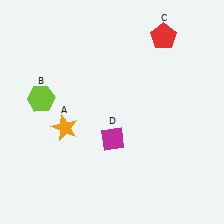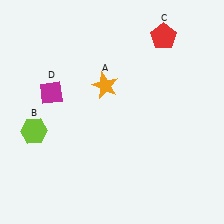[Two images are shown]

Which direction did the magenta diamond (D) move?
The magenta diamond (D) moved left.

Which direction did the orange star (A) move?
The orange star (A) moved up.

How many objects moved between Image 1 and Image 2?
3 objects moved between the two images.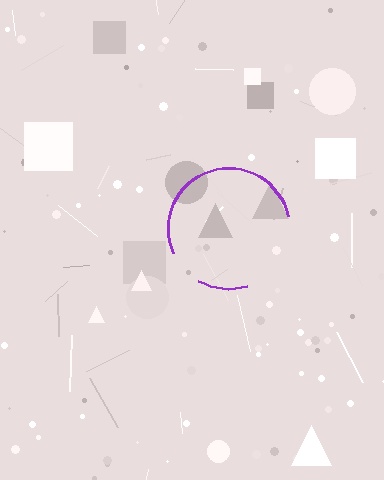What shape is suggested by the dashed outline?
The dashed outline suggests a circle.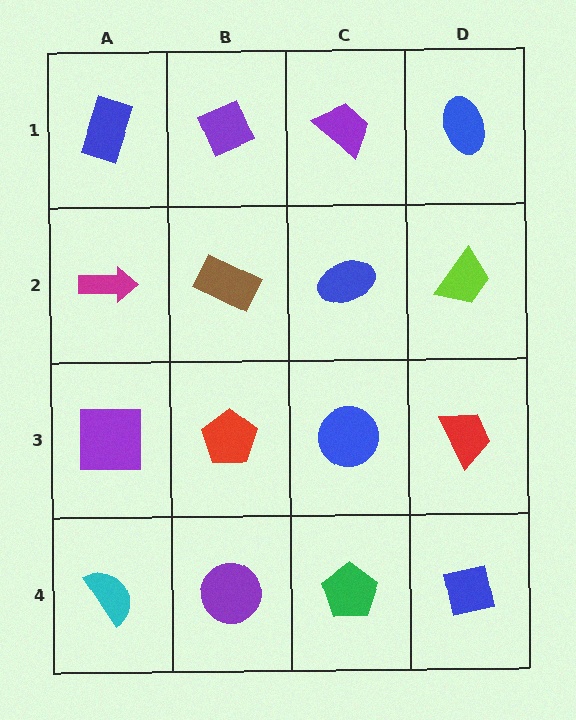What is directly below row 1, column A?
A magenta arrow.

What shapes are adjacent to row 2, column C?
A purple trapezoid (row 1, column C), a blue circle (row 3, column C), a brown rectangle (row 2, column B), a lime trapezoid (row 2, column D).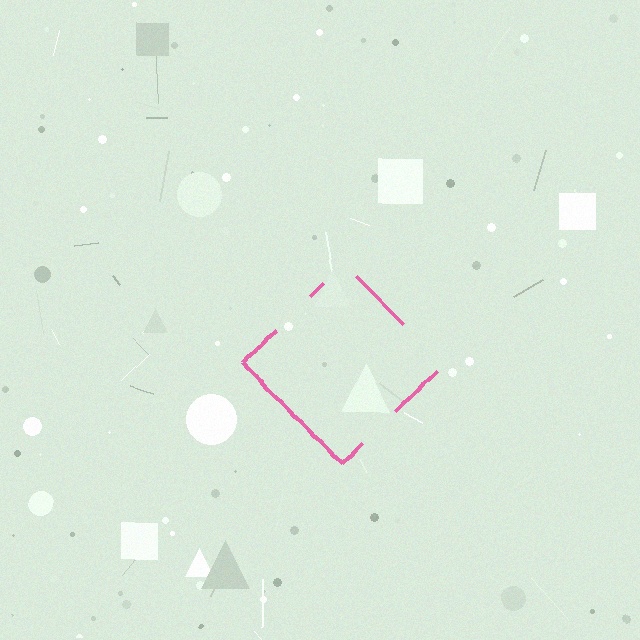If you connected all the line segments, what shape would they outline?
They would outline a diamond.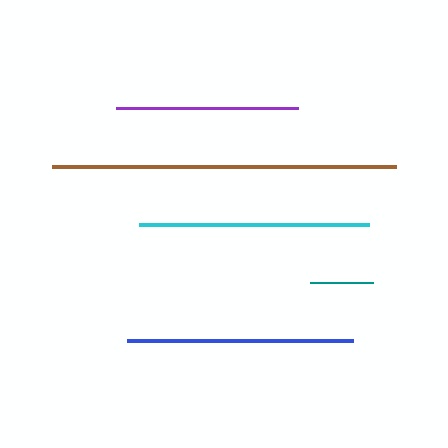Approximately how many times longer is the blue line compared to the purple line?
The blue line is approximately 1.2 times the length of the purple line.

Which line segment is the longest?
The brown line is the longest at approximately 344 pixels.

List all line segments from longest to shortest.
From longest to shortest: brown, cyan, blue, purple, teal.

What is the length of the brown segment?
The brown segment is approximately 344 pixels long.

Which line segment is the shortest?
The teal line is the shortest at approximately 63 pixels.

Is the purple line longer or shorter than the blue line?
The blue line is longer than the purple line.